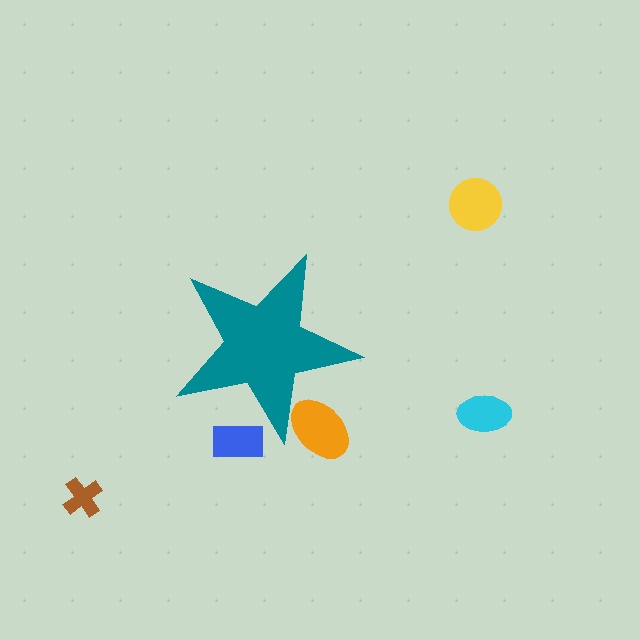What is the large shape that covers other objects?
A teal star.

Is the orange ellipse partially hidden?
Yes, the orange ellipse is partially hidden behind the teal star.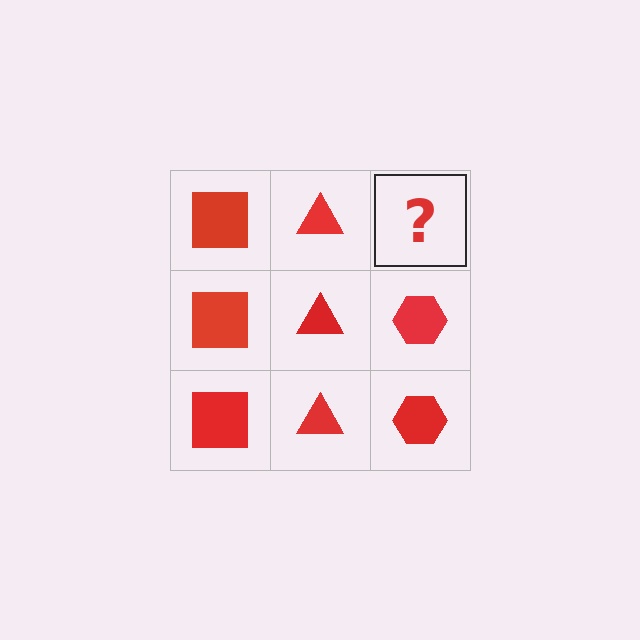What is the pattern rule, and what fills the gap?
The rule is that each column has a consistent shape. The gap should be filled with a red hexagon.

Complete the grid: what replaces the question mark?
The question mark should be replaced with a red hexagon.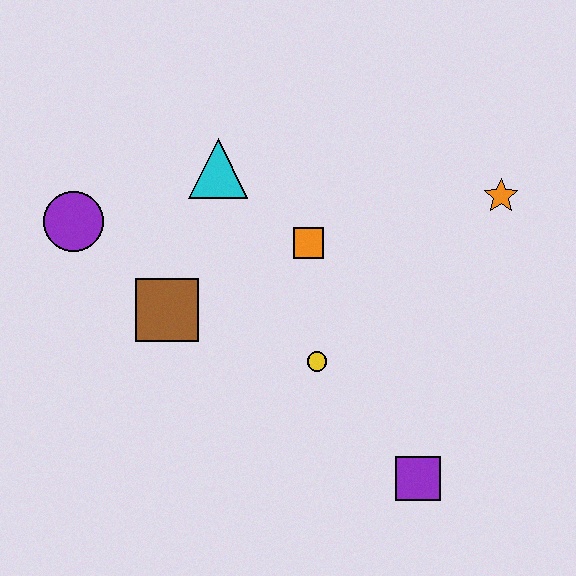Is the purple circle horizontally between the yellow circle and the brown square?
No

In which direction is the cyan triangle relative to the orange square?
The cyan triangle is to the left of the orange square.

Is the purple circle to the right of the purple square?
No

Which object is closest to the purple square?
The yellow circle is closest to the purple square.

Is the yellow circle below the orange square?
Yes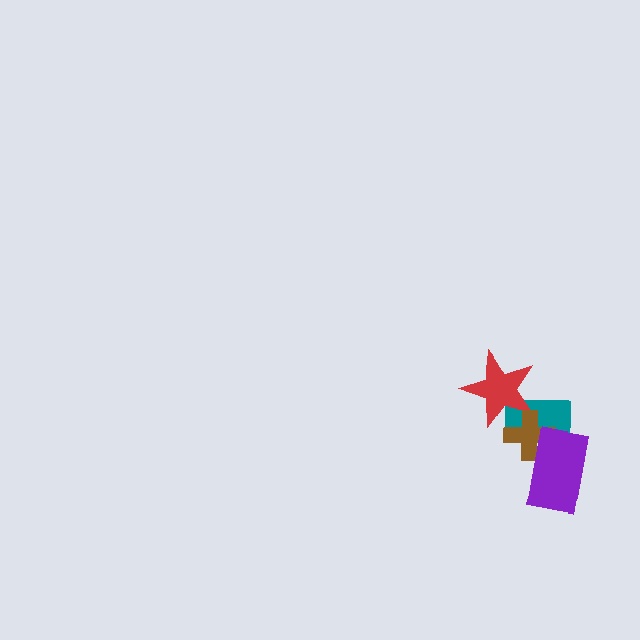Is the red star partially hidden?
Yes, it is partially covered by another shape.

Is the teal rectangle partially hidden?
Yes, it is partially covered by another shape.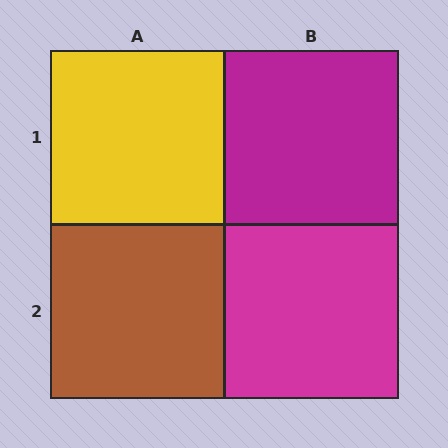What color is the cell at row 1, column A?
Yellow.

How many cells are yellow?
1 cell is yellow.